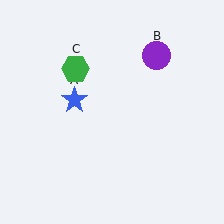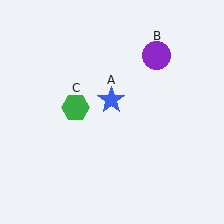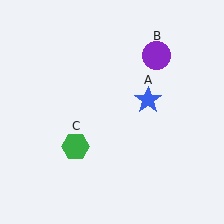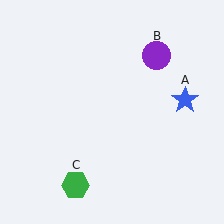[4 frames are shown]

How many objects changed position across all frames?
2 objects changed position: blue star (object A), green hexagon (object C).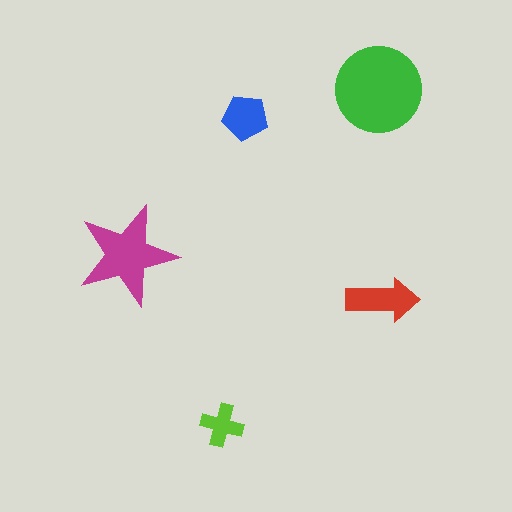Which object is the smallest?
The lime cross.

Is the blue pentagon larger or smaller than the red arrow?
Smaller.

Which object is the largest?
The green circle.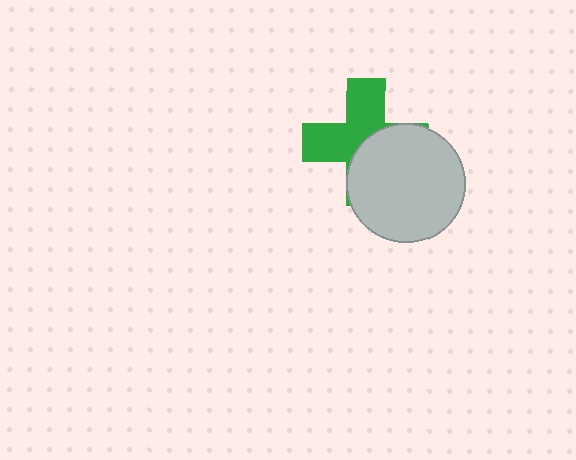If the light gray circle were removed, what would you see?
You would see the complete green cross.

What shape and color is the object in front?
The object in front is a light gray circle.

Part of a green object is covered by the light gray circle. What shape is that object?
It is a cross.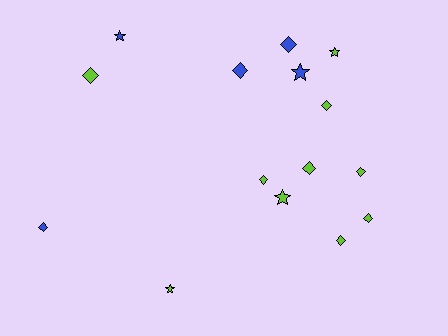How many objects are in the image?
There are 15 objects.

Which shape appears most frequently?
Diamond, with 10 objects.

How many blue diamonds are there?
There are 3 blue diamonds.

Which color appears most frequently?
Lime, with 10 objects.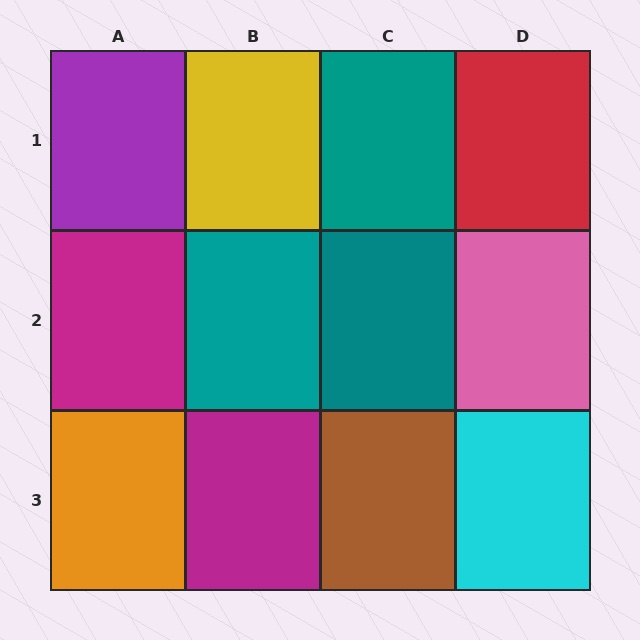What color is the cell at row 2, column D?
Pink.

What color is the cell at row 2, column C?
Teal.